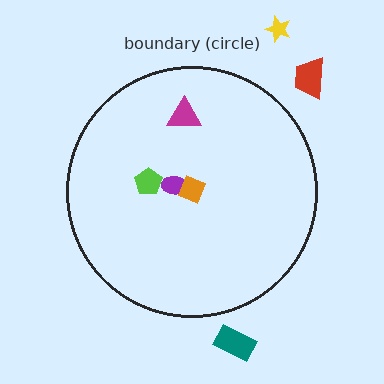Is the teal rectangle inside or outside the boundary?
Outside.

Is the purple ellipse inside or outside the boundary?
Inside.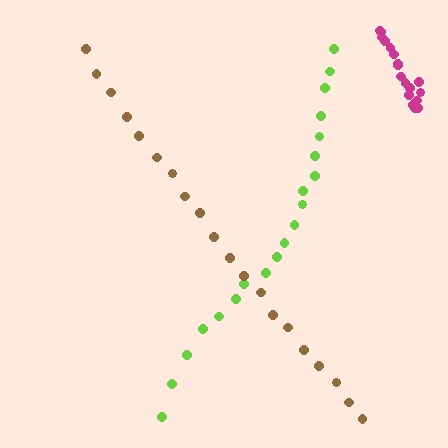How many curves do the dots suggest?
There are 3 distinct paths.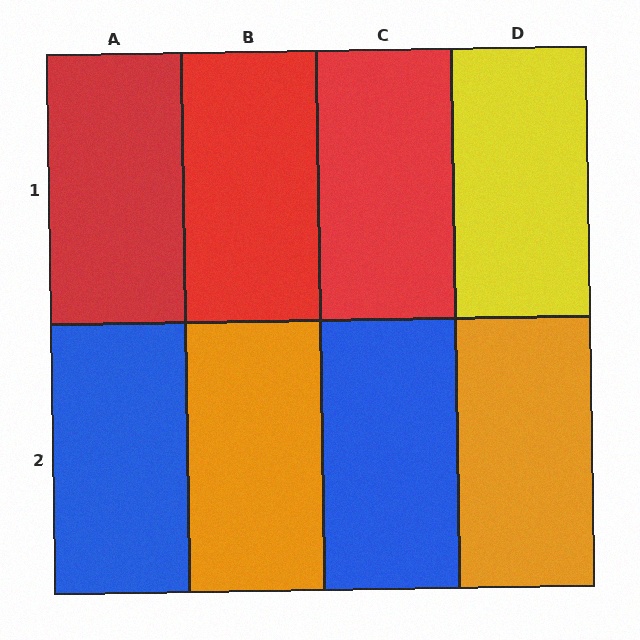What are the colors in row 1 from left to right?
Red, red, red, yellow.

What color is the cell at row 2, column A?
Blue.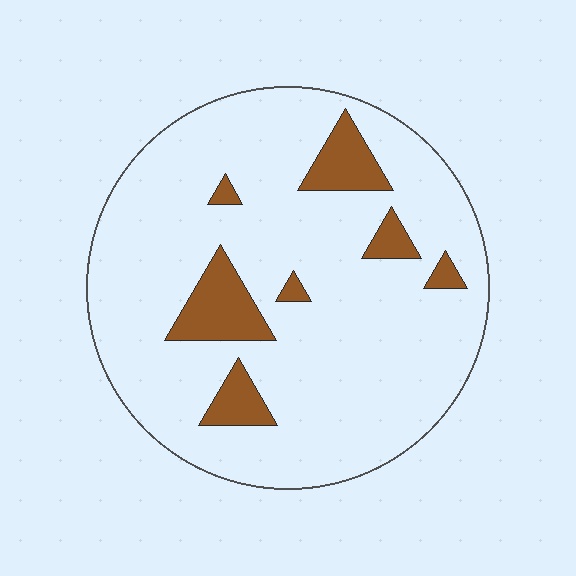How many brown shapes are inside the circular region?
7.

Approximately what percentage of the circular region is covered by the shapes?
Approximately 15%.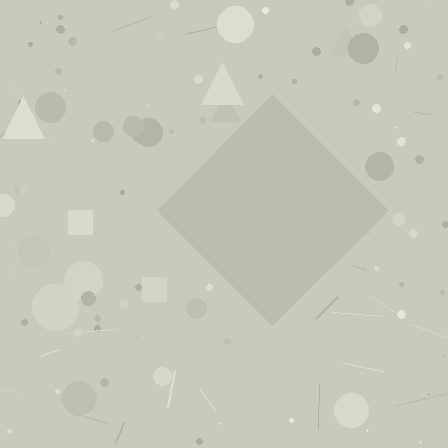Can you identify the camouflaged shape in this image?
The camouflaged shape is a diamond.